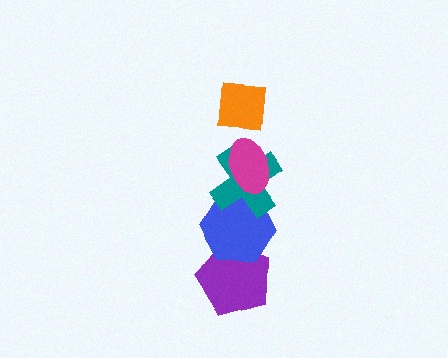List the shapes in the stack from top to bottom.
From top to bottom: the orange square, the magenta ellipse, the teal cross, the blue hexagon, the purple pentagon.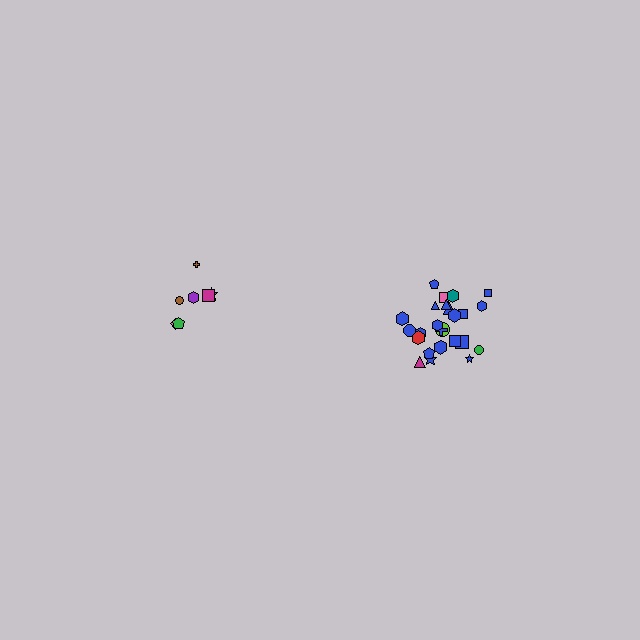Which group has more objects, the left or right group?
The right group.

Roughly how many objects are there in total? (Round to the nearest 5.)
Roughly 30 objects in total.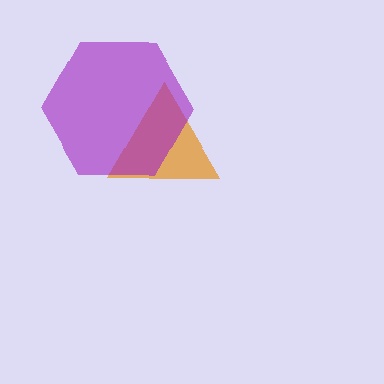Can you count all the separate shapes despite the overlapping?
Yes, there are 2 separate shapes.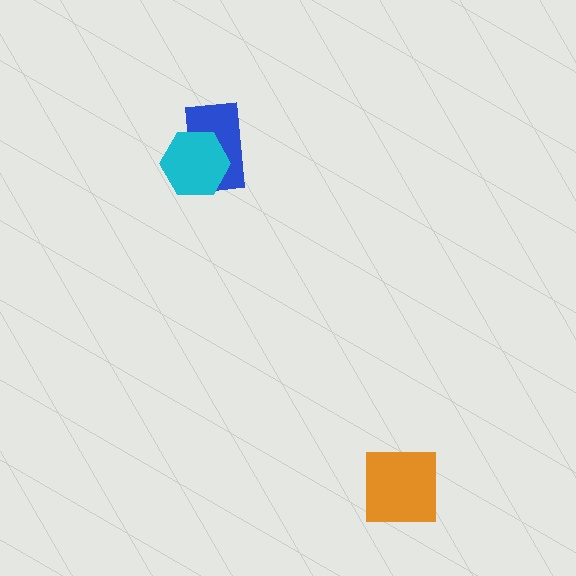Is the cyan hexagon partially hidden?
No, no other shape covers it.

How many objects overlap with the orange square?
0 objects overlap with the orange square.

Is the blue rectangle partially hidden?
Yes, it is partially covered by another shape.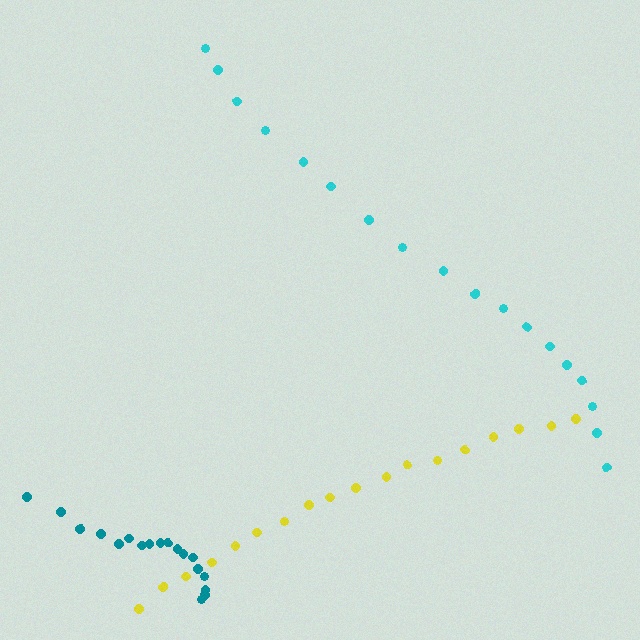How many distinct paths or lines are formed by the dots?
There are 3 distinct paths.